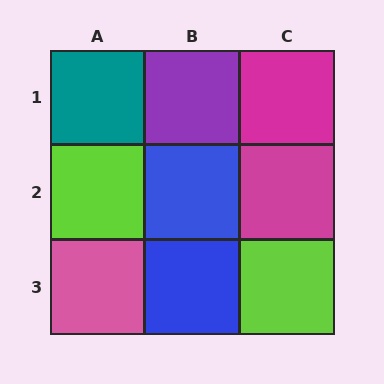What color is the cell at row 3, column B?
Blue.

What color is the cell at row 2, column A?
Lime.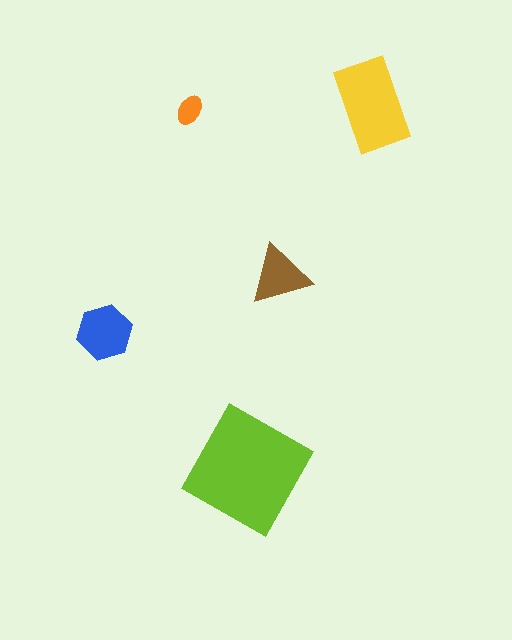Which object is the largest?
The lime square.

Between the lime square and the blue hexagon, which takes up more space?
The lime square.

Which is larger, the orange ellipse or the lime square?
The lime square.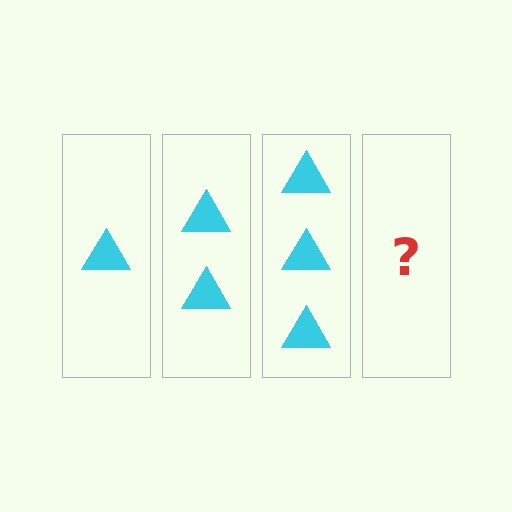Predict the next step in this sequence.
The next step is 4 triangles.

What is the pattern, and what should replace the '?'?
The pattern is that each step adds one more triangle. The '?' should be 4 triangles.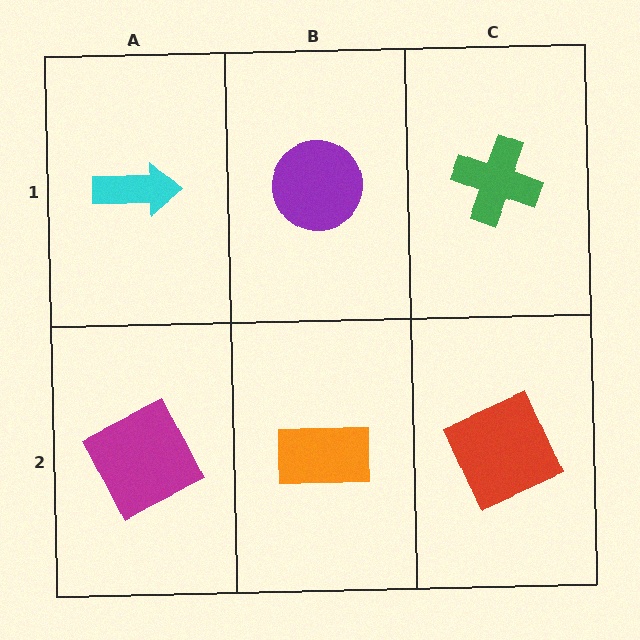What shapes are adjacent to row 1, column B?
An orange rectangle (row 2, column B), a cyan arrow (row 1, column A), a green cross (row 1, column C).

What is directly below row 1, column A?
A magenta square.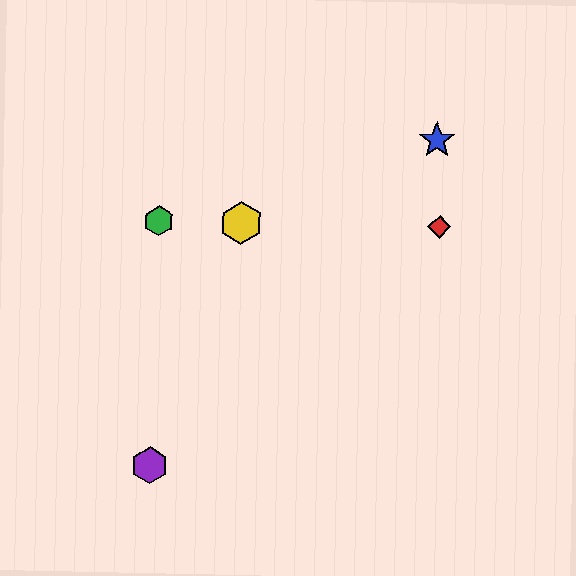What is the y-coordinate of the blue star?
The blue star is at y≈140.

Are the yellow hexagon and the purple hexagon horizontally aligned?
No, the yellow hexagon is at y≈223 and the purple hexagon is at y≈466.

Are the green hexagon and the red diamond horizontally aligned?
Yes, both are at y≈221.